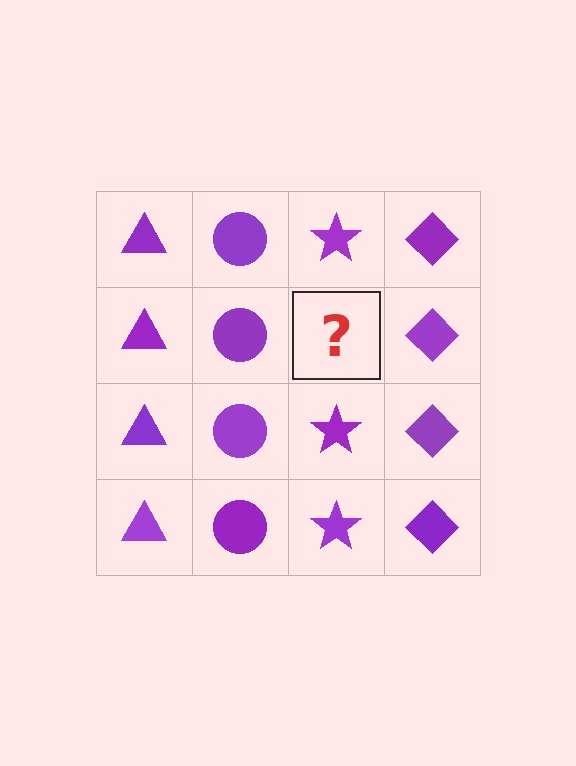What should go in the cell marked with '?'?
The missing cell should contain a purple star.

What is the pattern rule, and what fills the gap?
The rule is that each column has a consistent shape. The gap should be filled with a purple star.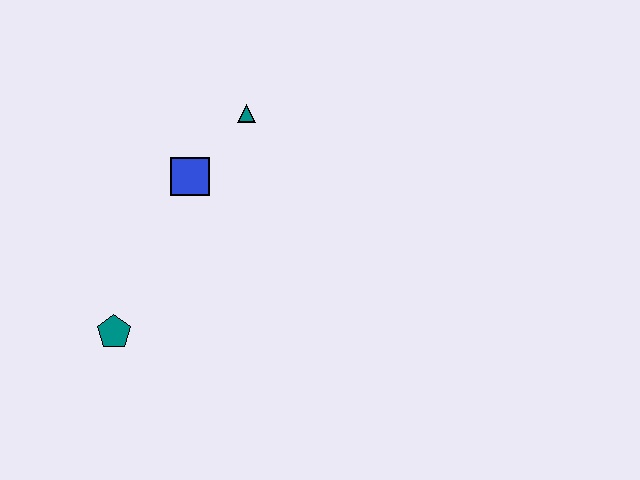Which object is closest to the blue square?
The teal triangle is closest to the blue square.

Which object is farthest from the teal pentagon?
The teal triangle is farthest from the teal pentagon.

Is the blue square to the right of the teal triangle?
No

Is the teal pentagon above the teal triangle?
No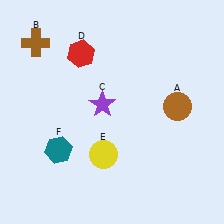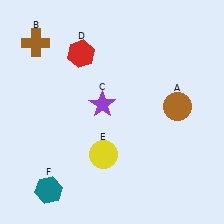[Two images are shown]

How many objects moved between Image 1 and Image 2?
1 object moved between the two images.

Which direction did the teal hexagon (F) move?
The teal hexagon (F) moved down.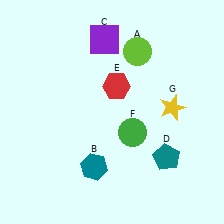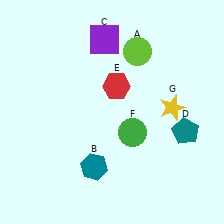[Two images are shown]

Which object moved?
The teal pentagon (D) moved up.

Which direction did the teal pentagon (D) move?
The teal pentagon (D) moved up.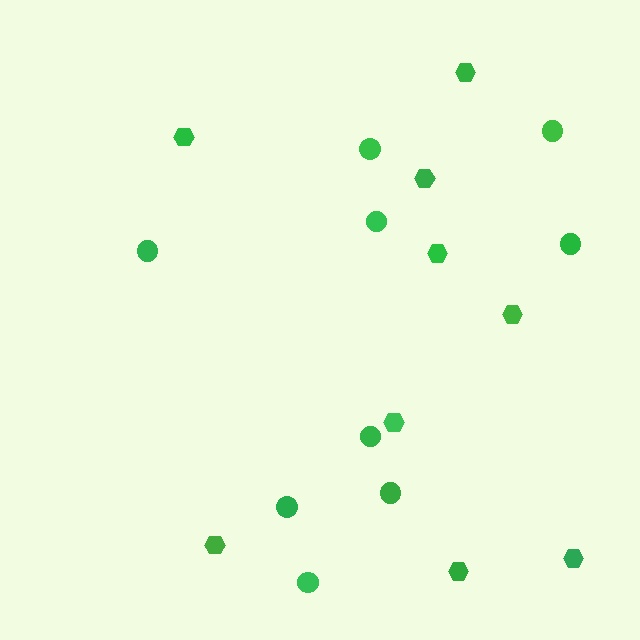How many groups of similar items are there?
There are 2 groups: one group of hexagons (9) and one group of circles (9).